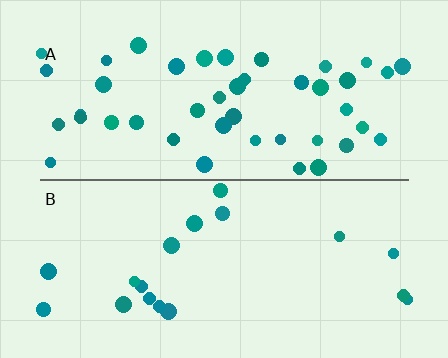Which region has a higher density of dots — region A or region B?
A (the top).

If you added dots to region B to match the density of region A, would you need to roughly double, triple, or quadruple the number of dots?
Approximately double.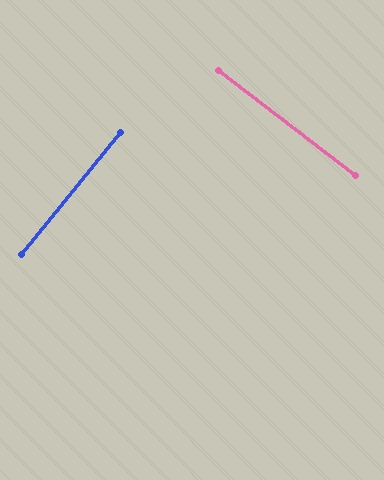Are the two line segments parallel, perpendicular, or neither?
Perpendicular — they meet at approximately 88°.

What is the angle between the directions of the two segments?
Approximately 88 degrees.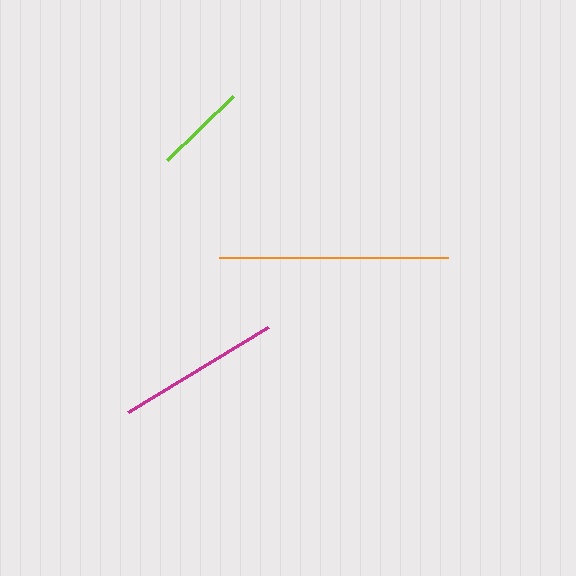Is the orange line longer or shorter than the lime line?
The orange line is longer than the lime line.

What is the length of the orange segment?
The orange segment is approximately 229 pixels long.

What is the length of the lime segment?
The lime segment is approximately 91 pixels long.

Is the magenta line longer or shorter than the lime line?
The magenta line is longer than the lime line.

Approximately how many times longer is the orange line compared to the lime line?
The orange line is approximately 2.5 times the length of the lime line.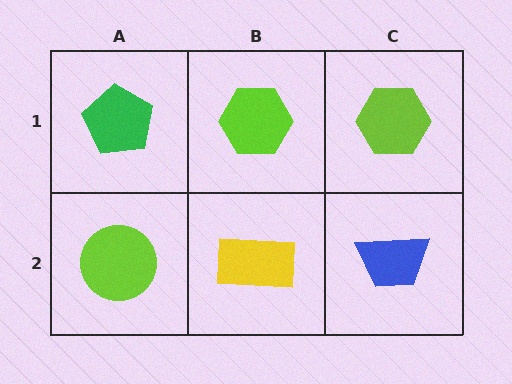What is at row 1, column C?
A lime hexagon.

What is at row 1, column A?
A green pentagon.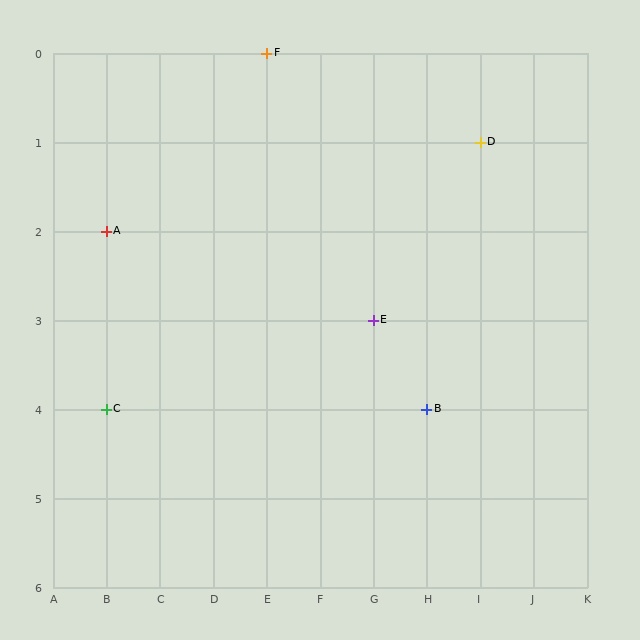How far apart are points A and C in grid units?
Points A and C are 2 rows apart.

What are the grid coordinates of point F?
Point F is at grid coordinates (E, 0).